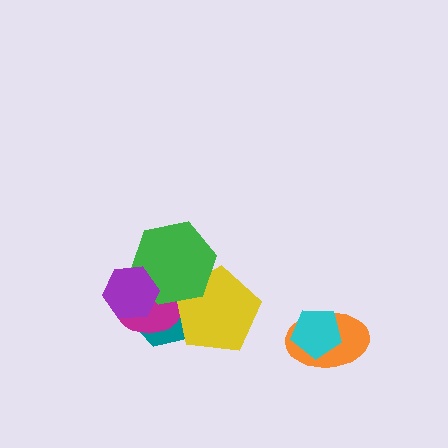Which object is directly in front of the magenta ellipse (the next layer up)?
The yellow pentagon is directly in front of the magenta ellipse.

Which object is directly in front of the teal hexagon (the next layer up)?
The magenta ellipse is directly in front of the teal hexagon.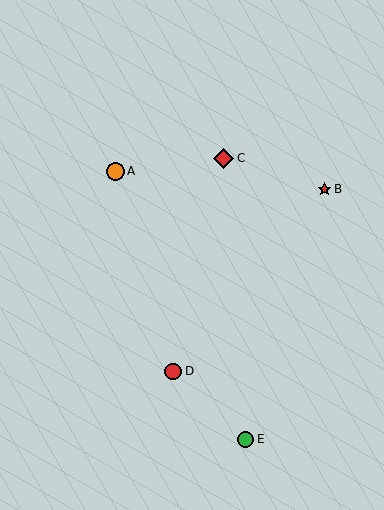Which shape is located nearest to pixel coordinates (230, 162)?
The red diamond (labeled C) at (224, 158) is nearest to that location.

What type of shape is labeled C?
Shape C is a red diamond.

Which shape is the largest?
The red diamond (labeled C) is the largest.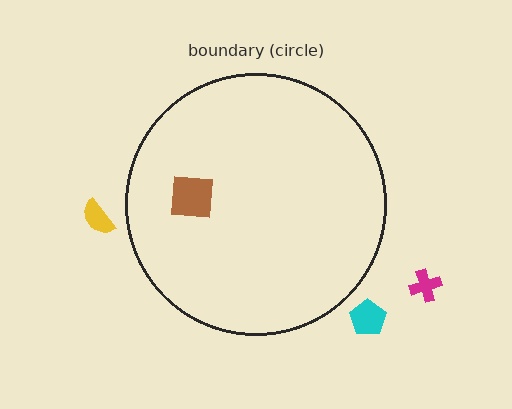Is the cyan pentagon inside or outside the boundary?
Outside.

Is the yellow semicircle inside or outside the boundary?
Outside.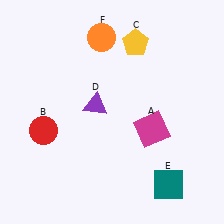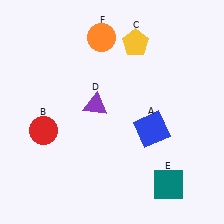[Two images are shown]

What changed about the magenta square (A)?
In Image 1, A is magenta. In Image 2, it changed to blue.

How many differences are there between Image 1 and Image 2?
There is 1 difference between the two images.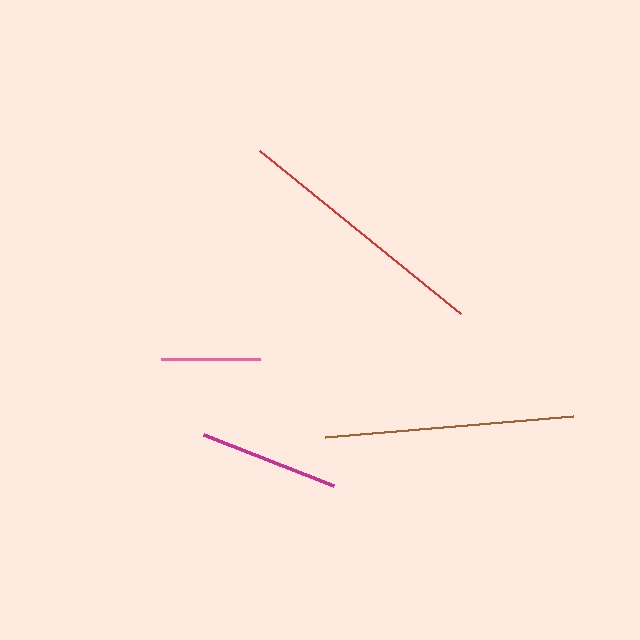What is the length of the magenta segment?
The magenta segment is approximately 140 pixels long.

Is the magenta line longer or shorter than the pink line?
The magenta line is longer than the pink line.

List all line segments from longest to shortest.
From longest to shortest: red, brown, magenta, pink.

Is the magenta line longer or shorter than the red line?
The red line is longer than the magenta line.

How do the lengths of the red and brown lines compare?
The red and brown lines are approximately the same length.